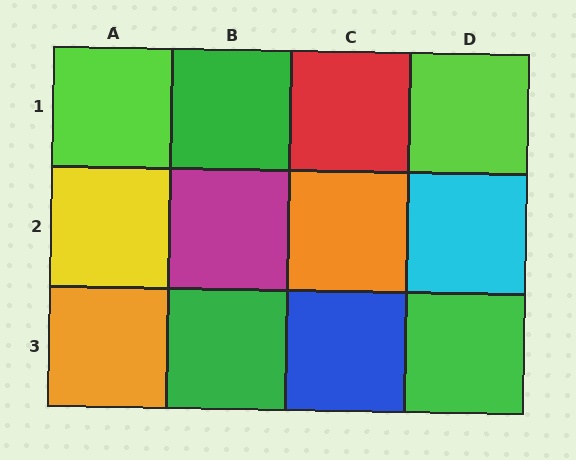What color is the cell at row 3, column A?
Orange.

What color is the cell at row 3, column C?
Blue.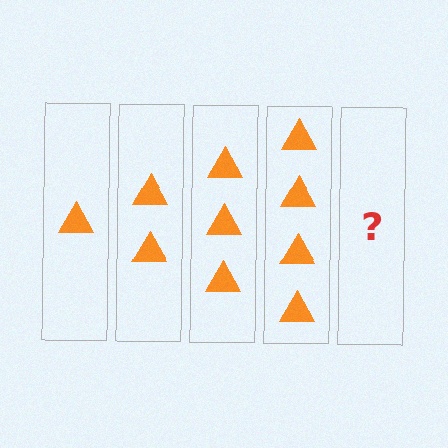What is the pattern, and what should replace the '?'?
The pattern is that each step adds one more triangle. The '?' should be 5 triangles.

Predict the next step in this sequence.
The next step is 5 triangles.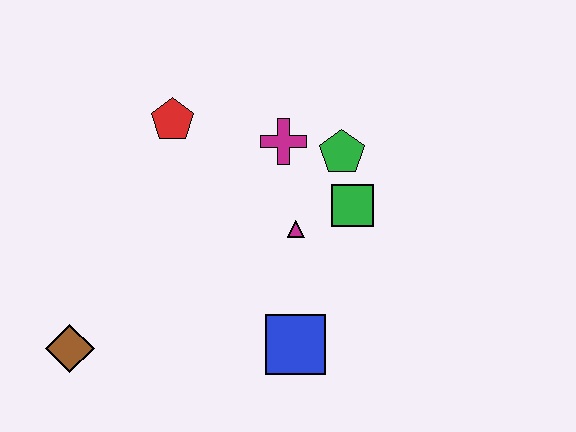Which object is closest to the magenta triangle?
The green square is closest to the magenta triangle.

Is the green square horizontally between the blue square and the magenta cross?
No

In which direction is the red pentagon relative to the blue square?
The red pentagon is above the blue square.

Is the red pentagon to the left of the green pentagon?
Yes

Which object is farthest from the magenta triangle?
The brown diamond is farthest from the magenta triangle.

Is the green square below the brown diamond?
No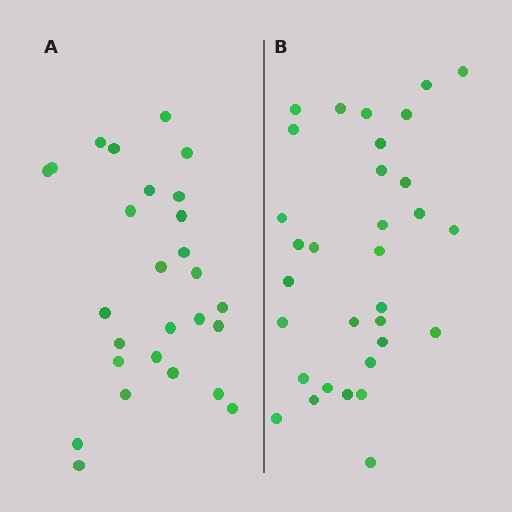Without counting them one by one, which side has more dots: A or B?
Region B (the right region) has more dots.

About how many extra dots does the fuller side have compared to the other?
Region B has about 5 more dots than region A.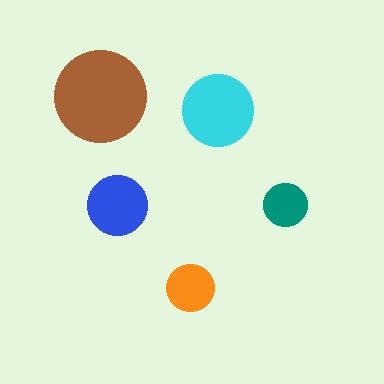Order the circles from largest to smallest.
the brown one, the cyan one, the blue one, the orange one, the teal one.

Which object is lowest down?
The orange circle is bottommost.